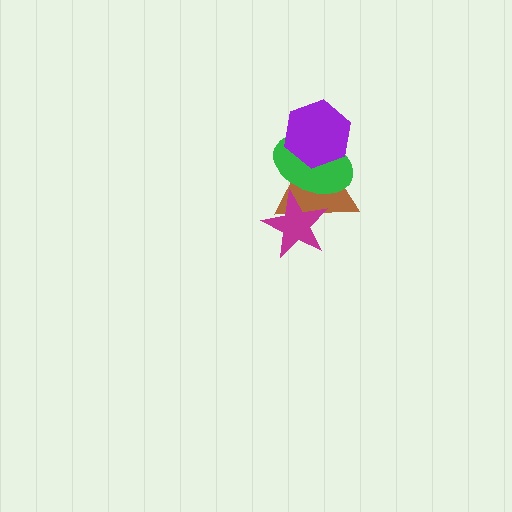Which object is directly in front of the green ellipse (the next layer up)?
The magenta star is directly in front of the green ellipse.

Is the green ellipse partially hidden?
Yes, it is partially covered by another shape.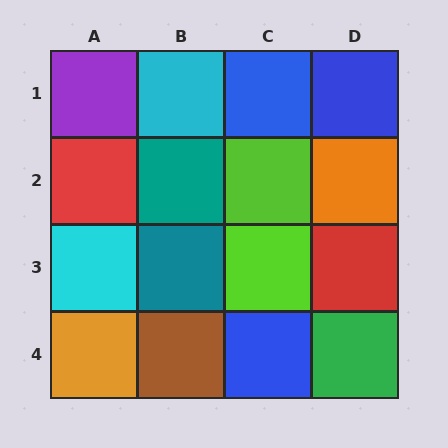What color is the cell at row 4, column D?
Green.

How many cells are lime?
2 cells are lime.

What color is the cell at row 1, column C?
Blue.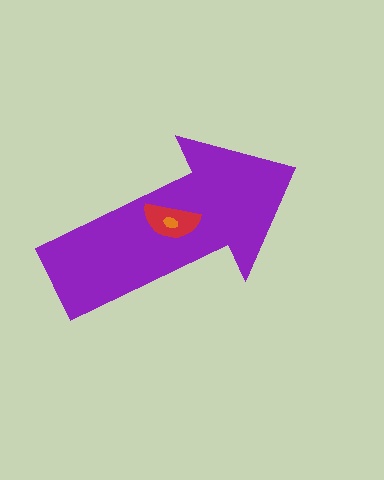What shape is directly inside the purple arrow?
The red semicircle.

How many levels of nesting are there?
3.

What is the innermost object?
The orange ellipse.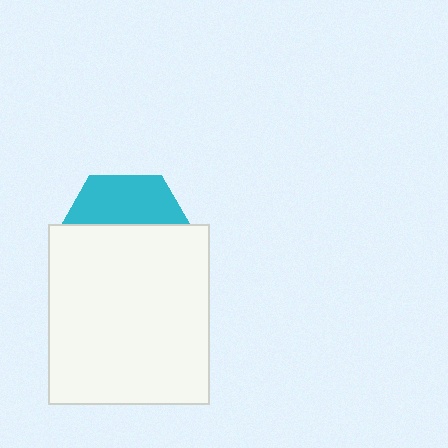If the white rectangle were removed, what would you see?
You would see the complete cyan hexagon.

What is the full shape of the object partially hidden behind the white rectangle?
The partially hidden object is a cyan hexagon.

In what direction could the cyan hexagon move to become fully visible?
The cyan hexagon could move up. That would shift it out from behind the white rectangle entirely.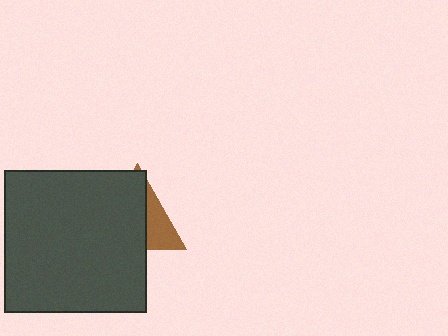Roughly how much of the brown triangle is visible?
A small part of it is visible (roughly 32%).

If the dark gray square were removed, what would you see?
You would see the complete brown triangle.